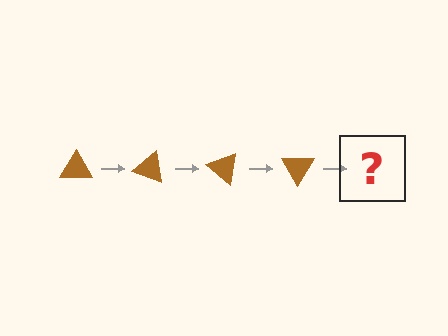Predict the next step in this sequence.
The next step is a brown triangle rotated 80 degrees.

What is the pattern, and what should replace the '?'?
The pattern is that the triangle rotates 20 degrees each step. The '?' should be a brown triangle rotated 80 degrees.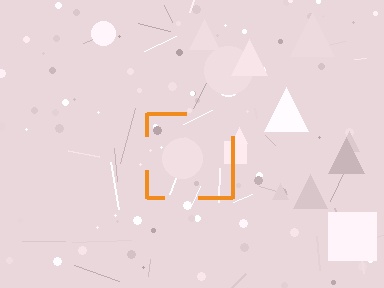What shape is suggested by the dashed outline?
The dashed outline suggests a square.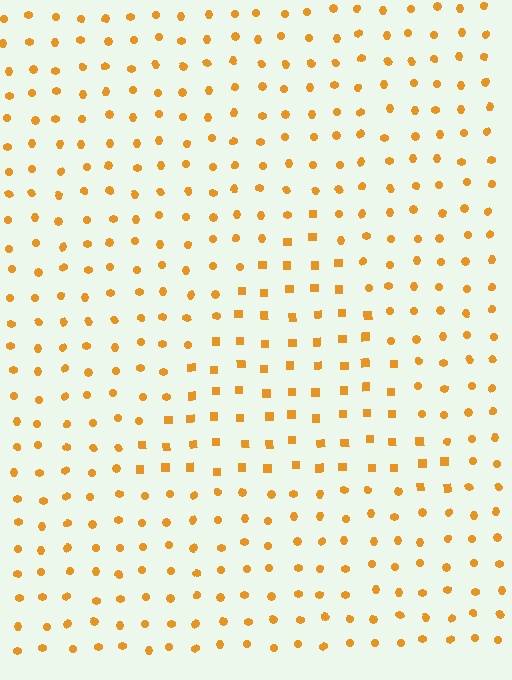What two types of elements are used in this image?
The image uses squares inside the triangle region and circles outside it.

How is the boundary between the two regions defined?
The boundary is defined by a change in element shape: squares inside vs. circles outside. All elements share the same color and spacing.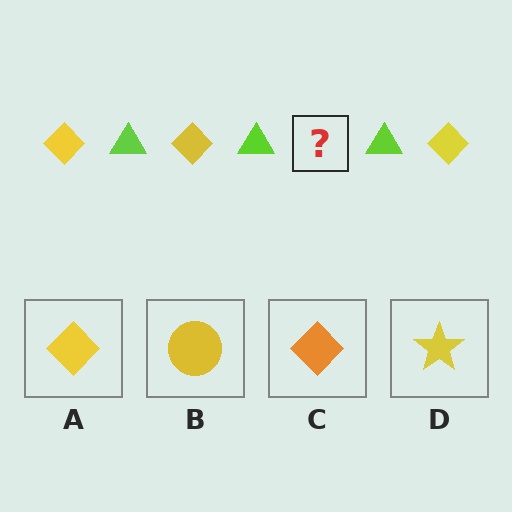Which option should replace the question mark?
Option A.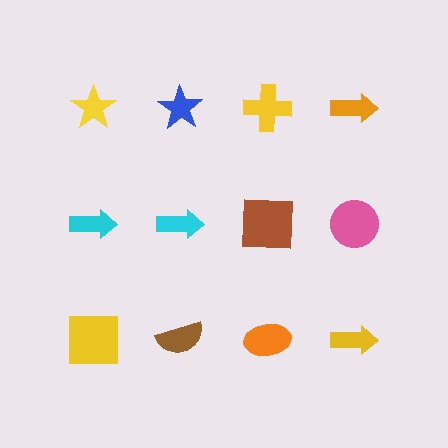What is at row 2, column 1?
A cyan arrow.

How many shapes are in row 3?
4 shapes.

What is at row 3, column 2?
A brown semicircle.